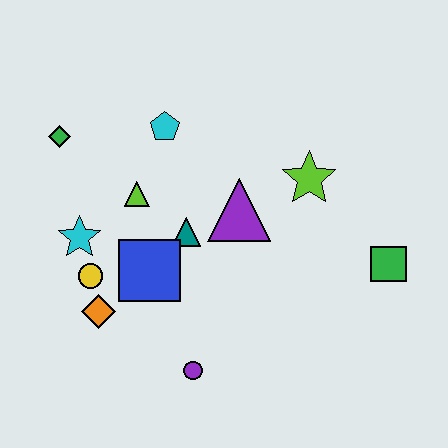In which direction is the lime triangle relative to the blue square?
The lime triangle is above the blue square.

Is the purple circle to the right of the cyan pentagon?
Yes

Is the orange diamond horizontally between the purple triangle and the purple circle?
No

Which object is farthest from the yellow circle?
The green square is farthest from the yellow circle.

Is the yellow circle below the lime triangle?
Yes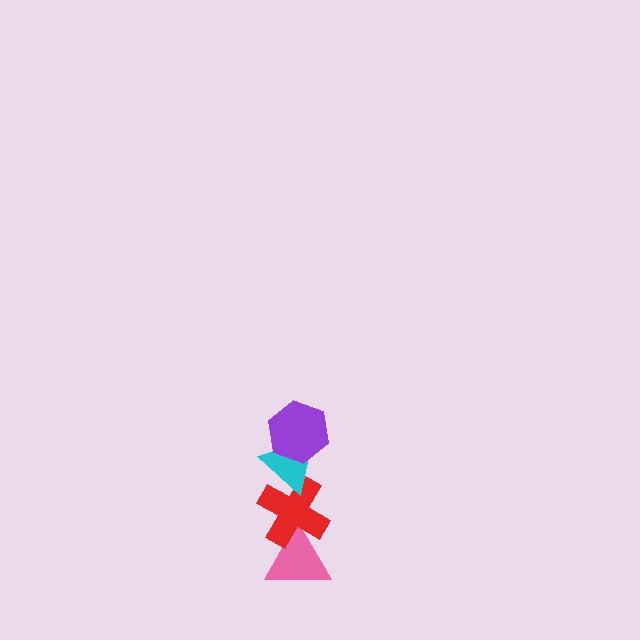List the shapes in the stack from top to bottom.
From top to bottom: the purple hexagon, the cyan triangle, the red cross, the pink triangle.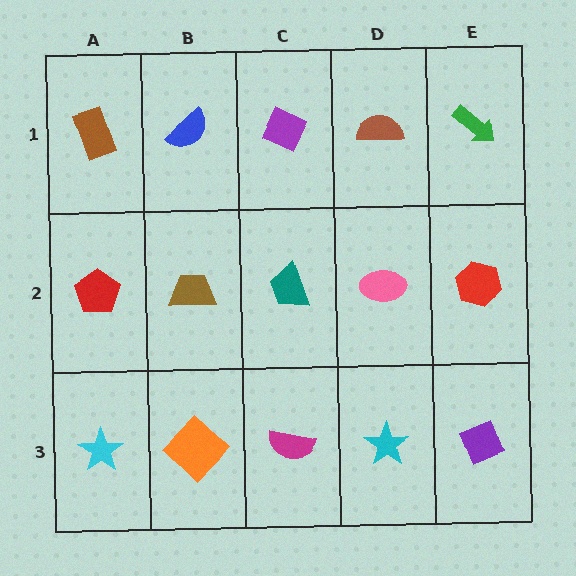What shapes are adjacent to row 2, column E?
A green arrow (row 1, column E), a purple diamond (row 3, column E), a pink ellipse (row 2, column D).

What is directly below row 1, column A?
A red pentagon.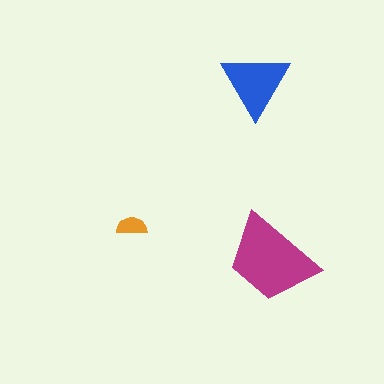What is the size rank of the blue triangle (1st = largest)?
2nd.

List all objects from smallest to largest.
The orange semicircle, the blue triangle, the magenta trapezoid.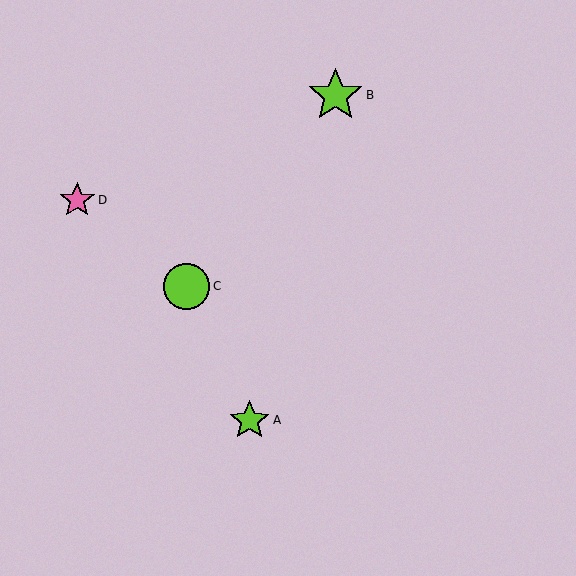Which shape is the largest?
The lime star (labeled B) is the largest.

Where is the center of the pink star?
The center of the pink star is at (77, 200).